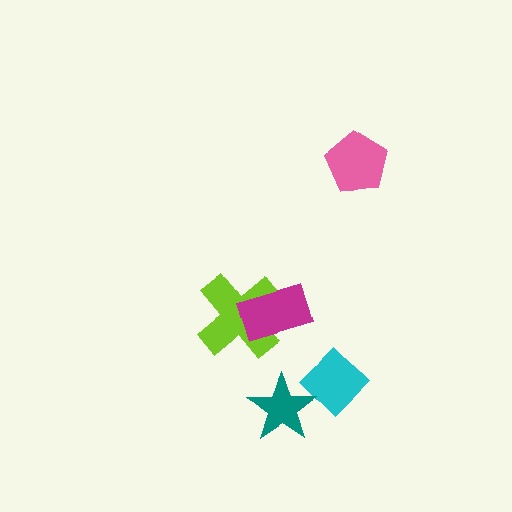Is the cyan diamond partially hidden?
Yes, it is partially covered by another shape.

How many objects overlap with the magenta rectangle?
1 object overlaps with the magenta rectangle.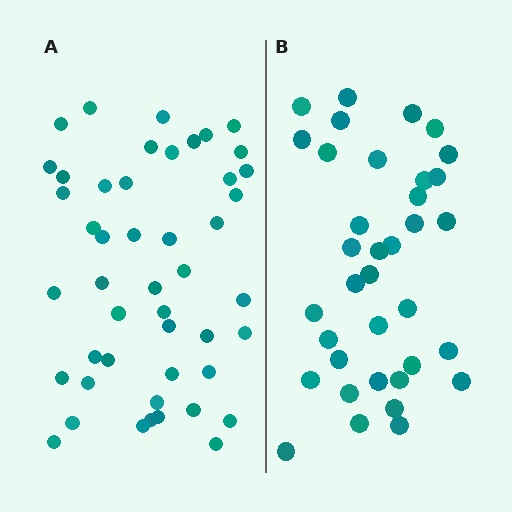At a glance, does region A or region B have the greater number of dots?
Region A (the left region) has more dots.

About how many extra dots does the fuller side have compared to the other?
Region A has roughly 12 or so more dots than region B.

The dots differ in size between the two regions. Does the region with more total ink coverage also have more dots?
No. Region B has more total ink coverage because its dots are larger, but region A actually contains more individual dots. Total area can be misleading — the number of items is what matters here.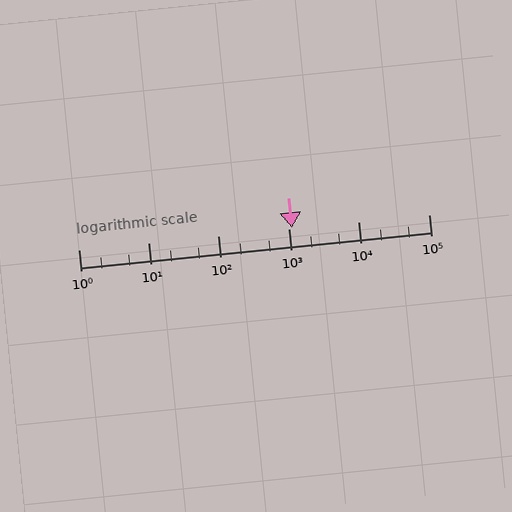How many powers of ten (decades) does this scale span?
The scale spans 5 decades, from 1 to 100000.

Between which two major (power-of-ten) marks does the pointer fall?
The pointer is between 1000 and 10000.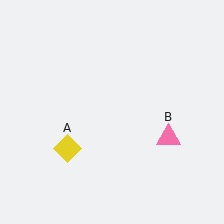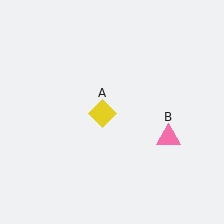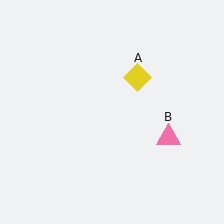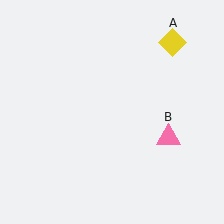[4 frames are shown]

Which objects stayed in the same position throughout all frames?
Pink triangle (object B) remained stationary.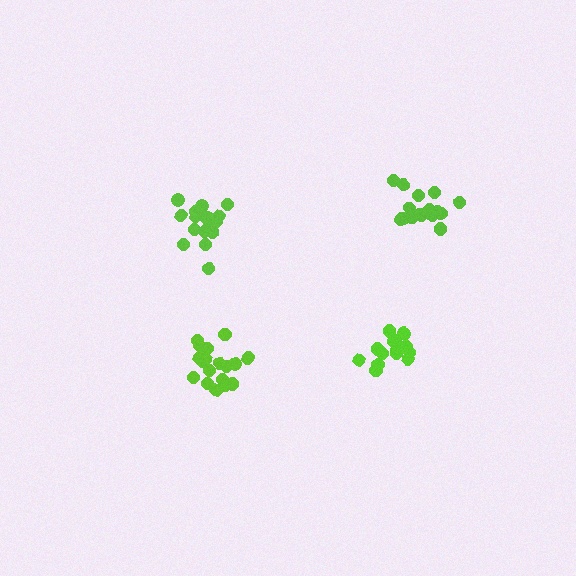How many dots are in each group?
Group 1: 15 dots, Group 2: 19 dots, Group 3: 18 dots, Group 4: 17 dots (69 total).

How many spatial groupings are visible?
There are 4 spatial groupings.